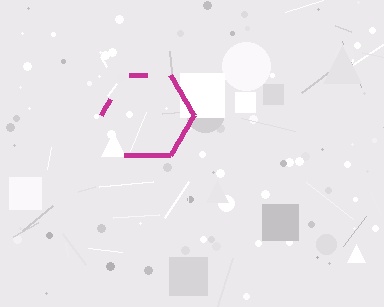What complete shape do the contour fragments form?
The contour fragments form a hexagon.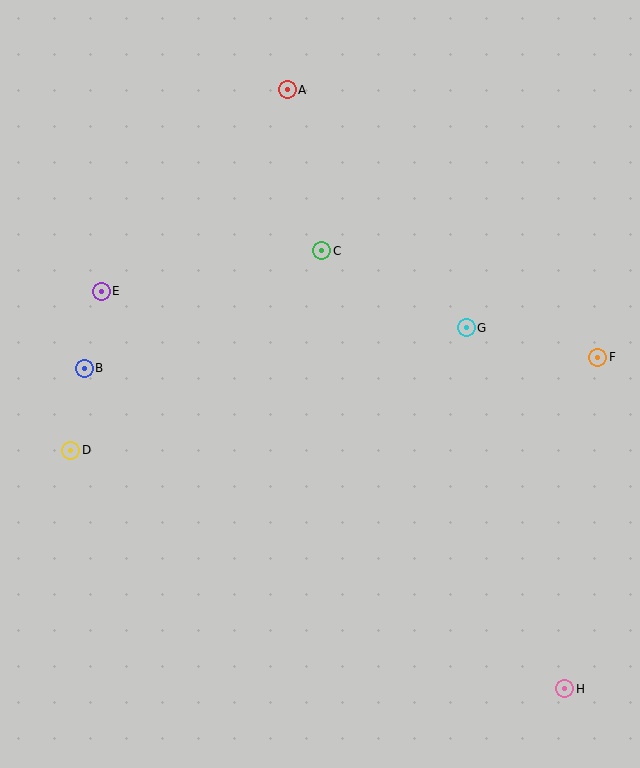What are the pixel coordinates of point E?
Point E is at (101, 291).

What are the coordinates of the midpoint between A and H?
The midpoint between A and H is at (426, 389).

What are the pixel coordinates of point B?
Point B is at (84, 368).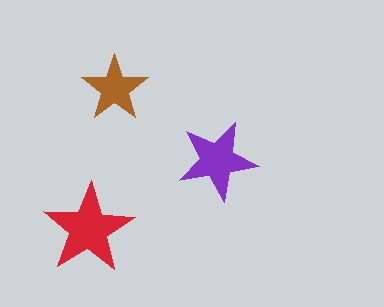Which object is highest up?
The brown star is topmost.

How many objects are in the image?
There are 3 objects in the image.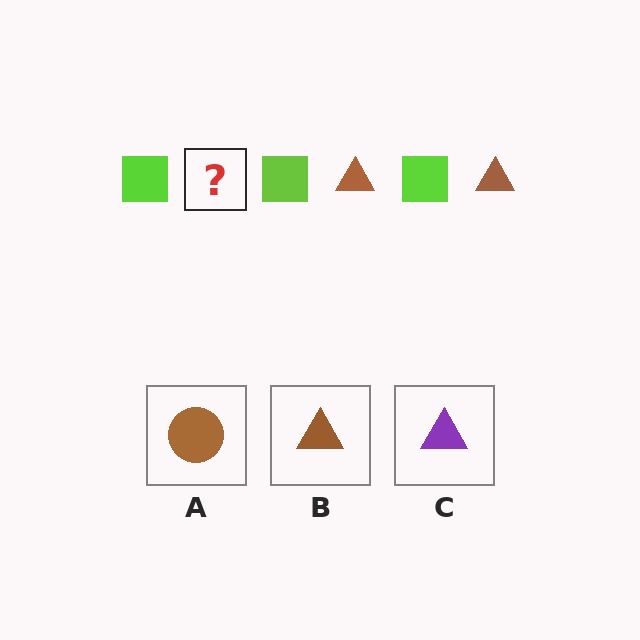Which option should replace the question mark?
Option B.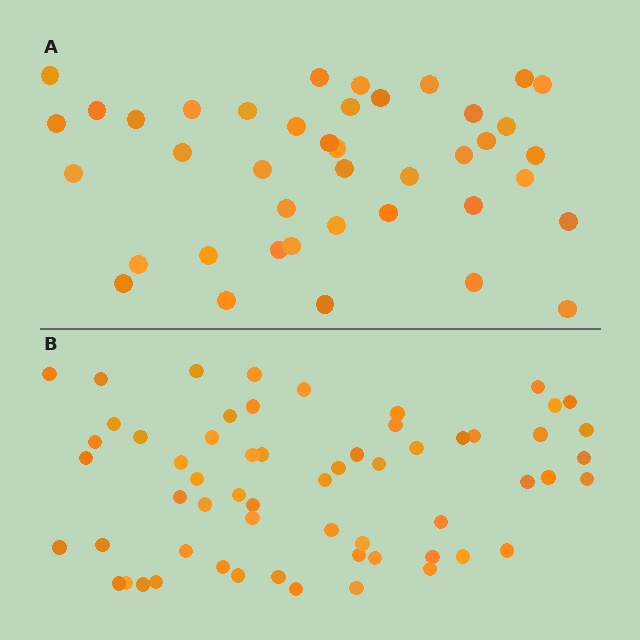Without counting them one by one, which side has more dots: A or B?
Region B (the bottom region) has more dots.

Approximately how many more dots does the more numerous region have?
Region B has approximately 20 more dots than region A.